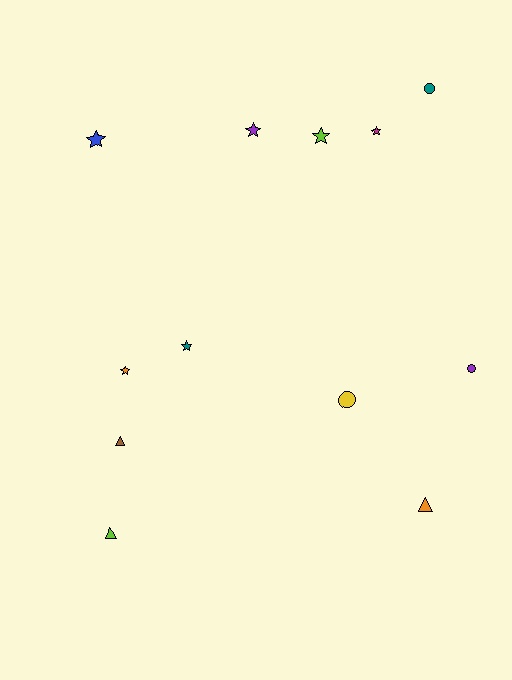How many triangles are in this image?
There are 3 triangles.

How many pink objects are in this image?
There are no pink objects.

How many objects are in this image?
There are 12 objects.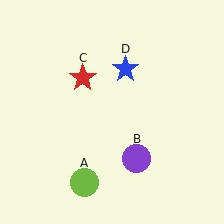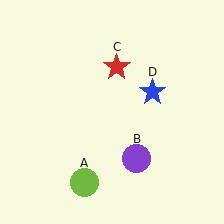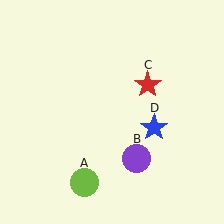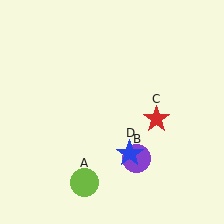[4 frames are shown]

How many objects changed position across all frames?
2 objects changed position: red star (object C), blue star (object D).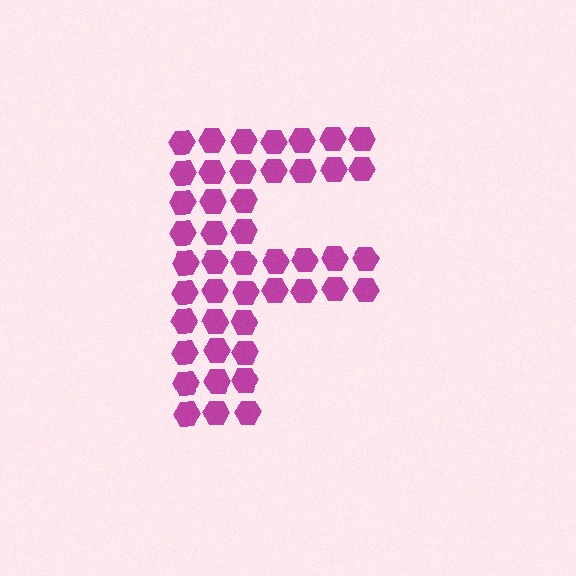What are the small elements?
The small elements are hexagons.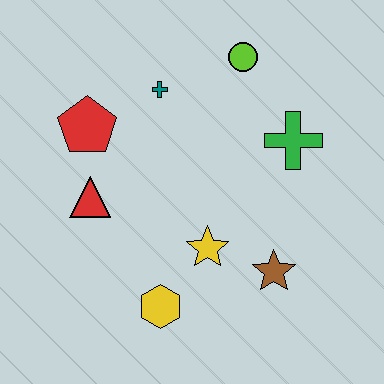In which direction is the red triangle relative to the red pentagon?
The red triangle is below the red pentagon.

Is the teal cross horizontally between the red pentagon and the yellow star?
Yes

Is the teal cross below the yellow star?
No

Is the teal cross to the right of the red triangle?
Yes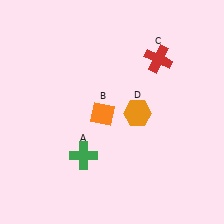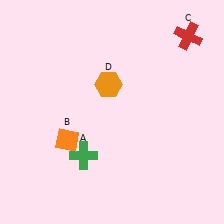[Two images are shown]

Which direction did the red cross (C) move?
The red cross (C) moved right.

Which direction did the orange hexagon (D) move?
The orange hexagon (D) moved left.